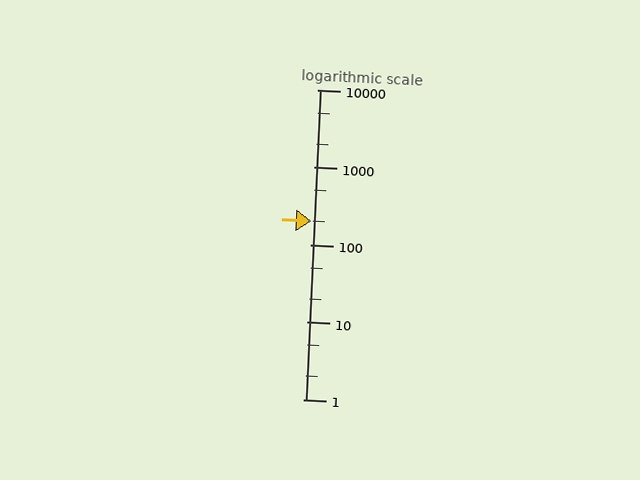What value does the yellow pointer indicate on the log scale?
The pointer indicates approximately 200.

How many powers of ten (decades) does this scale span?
The scale spans 4 decades, from 1 to 10000.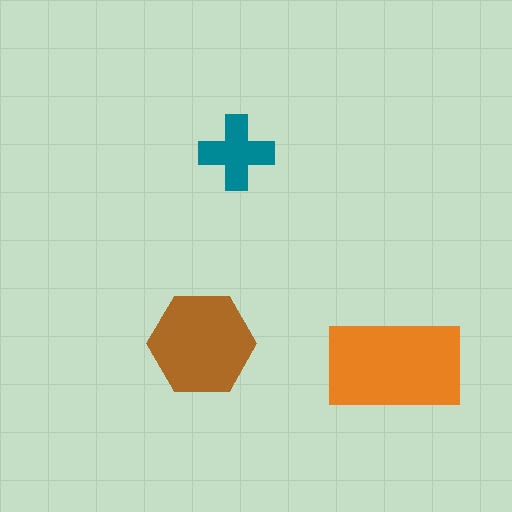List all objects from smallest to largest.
The teal cross, the brown hexagon, the orange rectangle.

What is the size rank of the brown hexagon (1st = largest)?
2nd.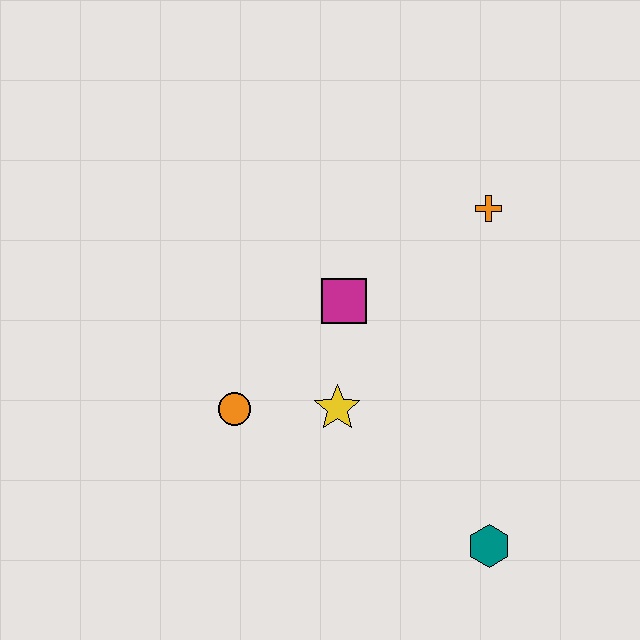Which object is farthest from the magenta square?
The teal hexagon is farthest from the magenta square.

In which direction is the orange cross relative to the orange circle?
The orange cross is to the right of the orange circle.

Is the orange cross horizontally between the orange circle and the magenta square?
No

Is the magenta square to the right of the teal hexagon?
No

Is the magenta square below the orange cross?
Yes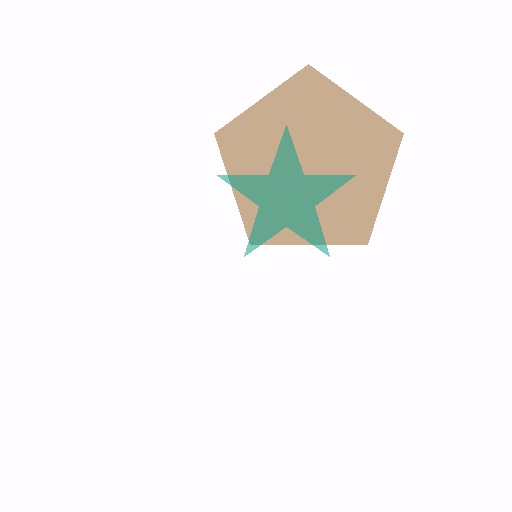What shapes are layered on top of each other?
The layered shapes are: a brown pentagon, a teal star.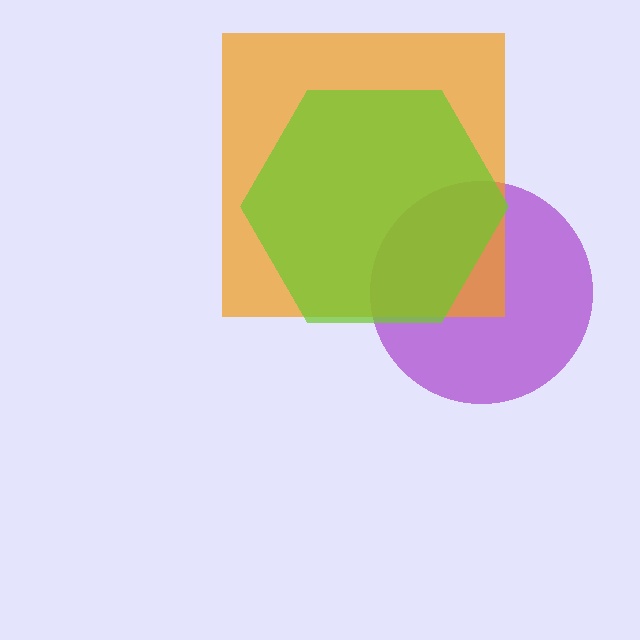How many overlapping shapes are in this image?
There are 3 overlapping shapes in the image.